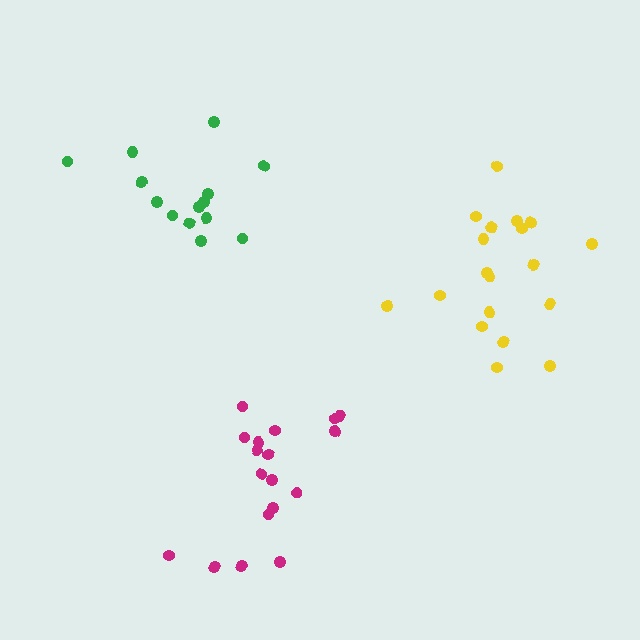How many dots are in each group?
Group 1: 18 dots, Group 2: 19 dots, Group 3: 14 dots (51 total).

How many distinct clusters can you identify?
There are 3 distinct clusters.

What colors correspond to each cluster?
The clusters are colored: magenta, yellow, green.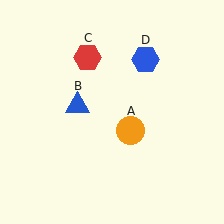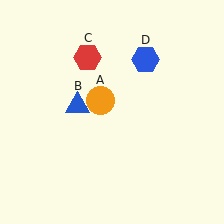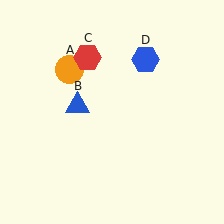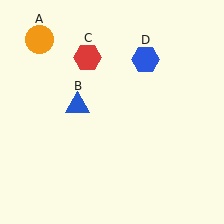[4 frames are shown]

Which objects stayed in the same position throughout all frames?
Blue triangle (object B) and red hexagon (object C) and blue hexagon (object D) remained stationary.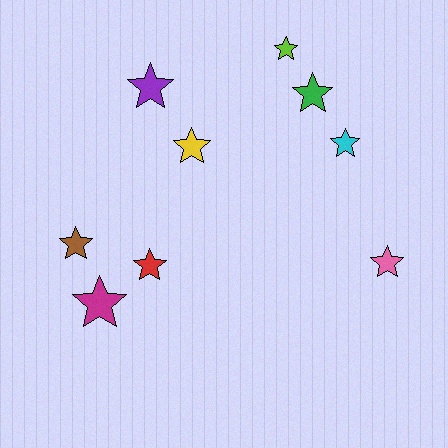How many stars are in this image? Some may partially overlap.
There are 9 stars.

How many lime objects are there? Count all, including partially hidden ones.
There is 1 lime object.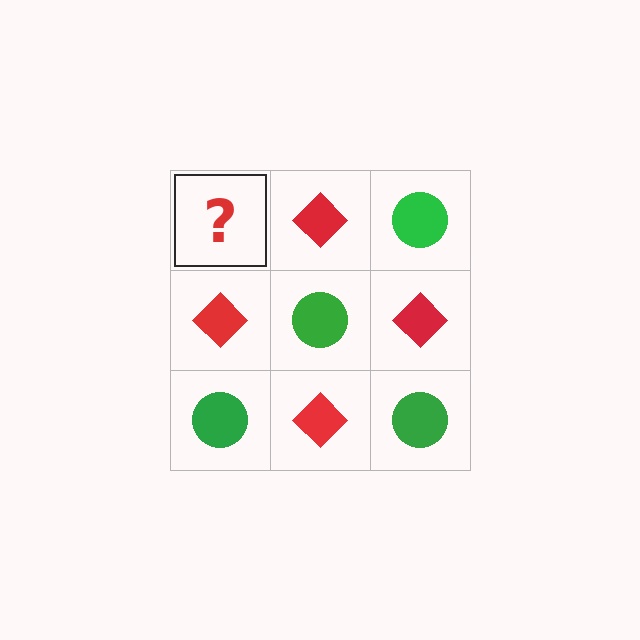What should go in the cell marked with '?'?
The missing cell should contain a green circle.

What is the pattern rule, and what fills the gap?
The rule is that it alternates green circle and red diamond in a checkerboard pattern. The gap should be filled with a green circle.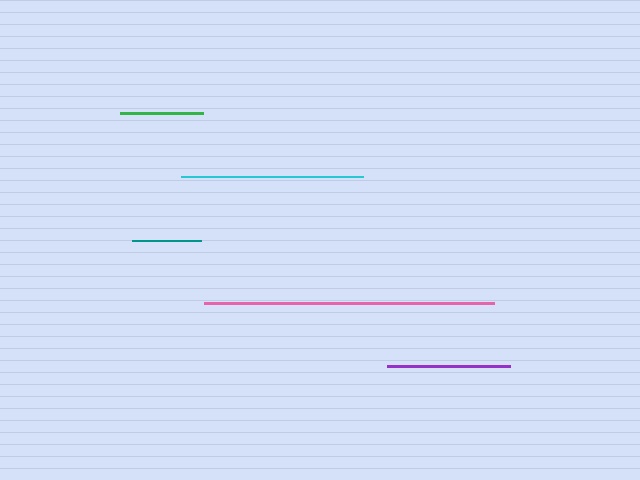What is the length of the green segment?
The green segment is approximately 84 pixels long.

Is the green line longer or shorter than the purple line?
The purple line is longer than the green line.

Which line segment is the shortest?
The teal line is the shortest at approximately 69 pixels.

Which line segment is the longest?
The pink line is the longest at approximately 291 pixels.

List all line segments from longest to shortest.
From longest to shortest: pink, cyan, purple, green, teal.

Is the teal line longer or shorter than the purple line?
The purple line is longer than the teal line.